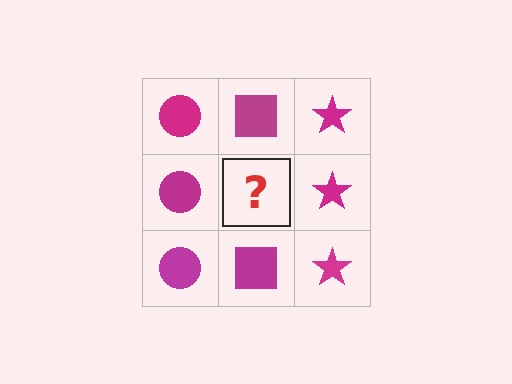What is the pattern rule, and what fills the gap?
The rule is that each column has a consistent shape. The gap should be filled with a magenta square.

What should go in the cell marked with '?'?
The missing cell should contain a magenta square.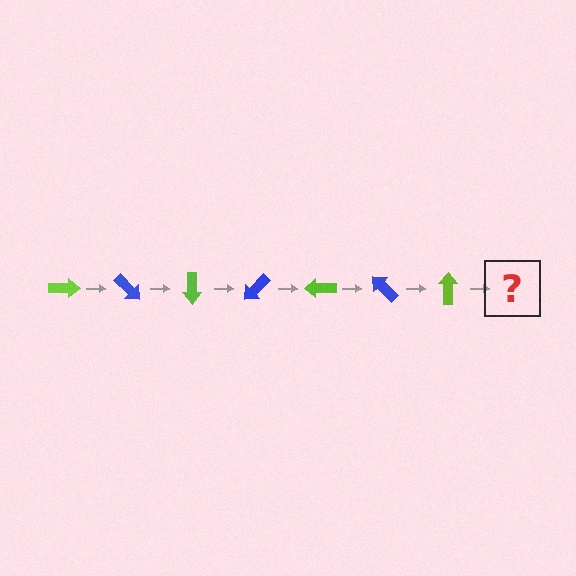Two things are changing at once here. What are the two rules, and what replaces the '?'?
The two rules are that it rotates 45 degrees each step and the color cycles through lime and blue. The '?' should be a blue arrow, rotated 315 degrees from the start.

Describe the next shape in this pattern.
It should be a blue arrow, rotated 315 degrees from the start.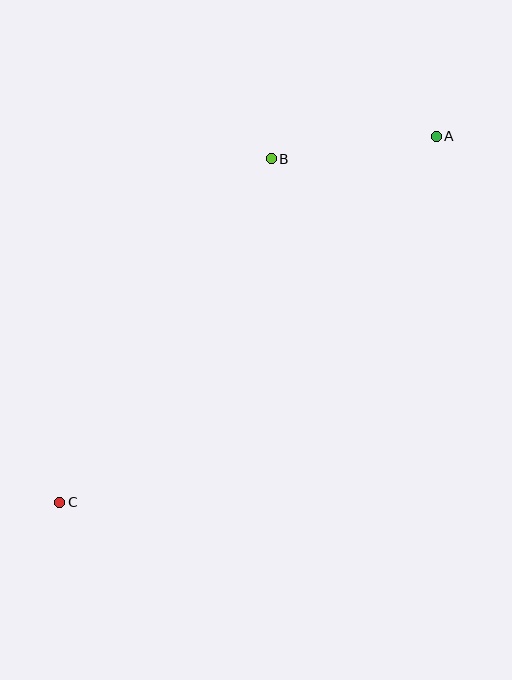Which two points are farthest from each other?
Points A and C are farthest from each other.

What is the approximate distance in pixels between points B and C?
The distance between B and C is approximately 404 pixels.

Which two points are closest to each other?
Points A and B are closest to each other.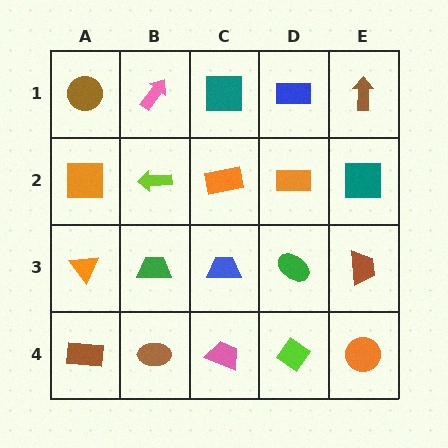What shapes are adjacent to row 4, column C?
A blue trapezoid (row 3, column C), a brown ellipse (row 4, column B), a lime diamond (row 4, column D).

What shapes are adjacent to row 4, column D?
A green ellipse (row 3, column D), a pink trapezoid (row 4, column C), an orange circle (row 4, column E).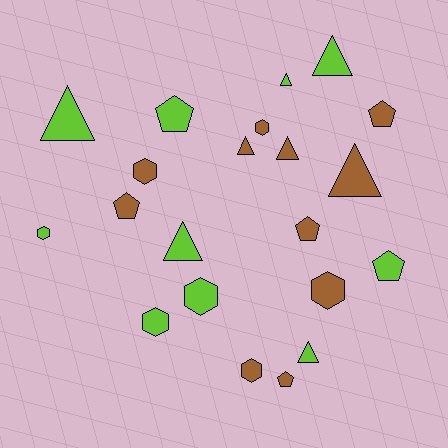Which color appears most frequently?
Brown, with 11 objects.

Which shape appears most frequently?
Triangle, with 8 objects.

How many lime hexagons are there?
There are 3 lime hexagons.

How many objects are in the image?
There are 21 objects.